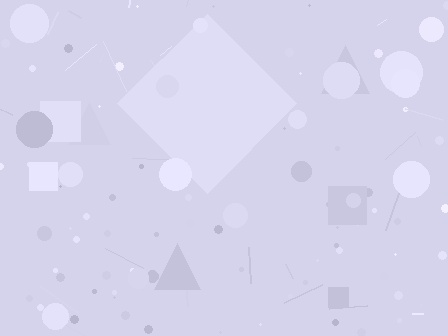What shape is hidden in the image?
A diamond is hidden in the image.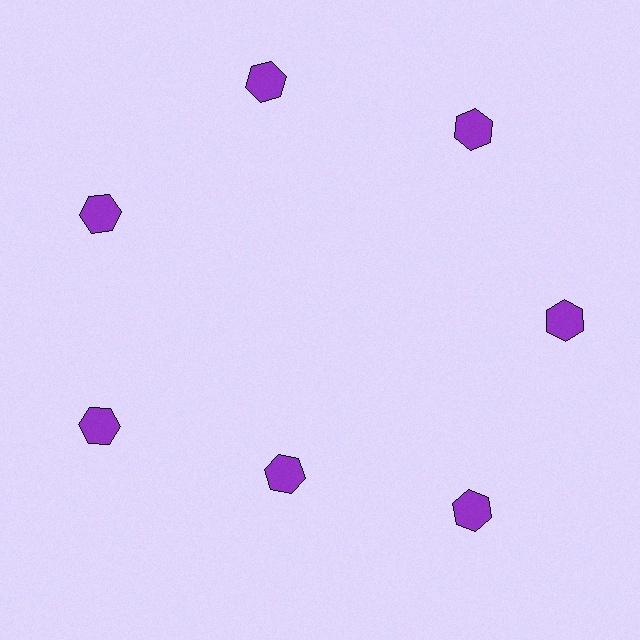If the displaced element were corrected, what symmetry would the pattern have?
It would have 7-fold rotational symmetry — the pattern would map onto itself every 51 degrees.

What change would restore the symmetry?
The symmetry would be restored by moving it outward, back onto the ring so that all 7 hexagons sit at equal angles and equal distance from the center.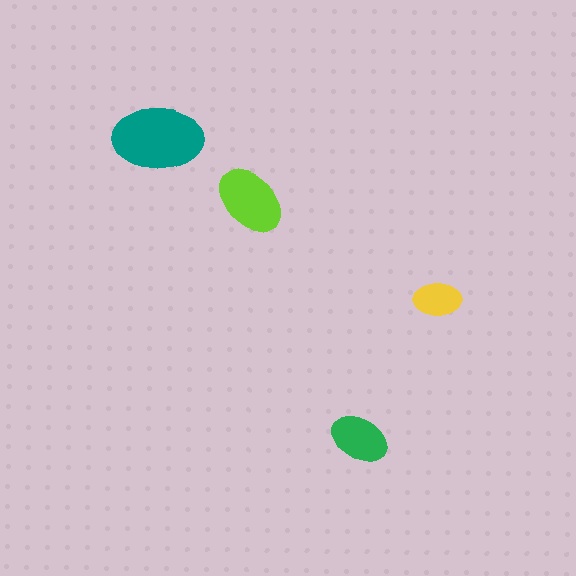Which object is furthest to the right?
The yellow ellipse is rightmost.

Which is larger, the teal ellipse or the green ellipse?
The teal one.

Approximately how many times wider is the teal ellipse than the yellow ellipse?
About 2 times wider.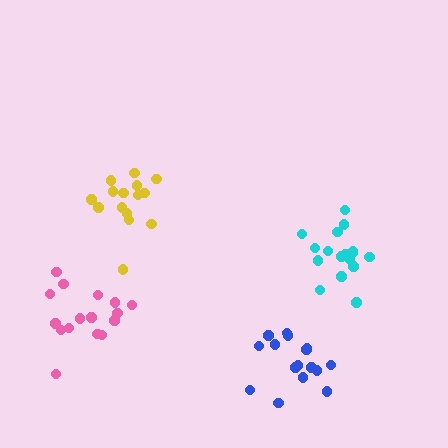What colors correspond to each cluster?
The clusters are colored: pink, blue, cyan, yellow.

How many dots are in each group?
Group 1: 16 dots, Group 2: 16 dots, Group 3: 18 dots, Group 4: 15 dots (65 total).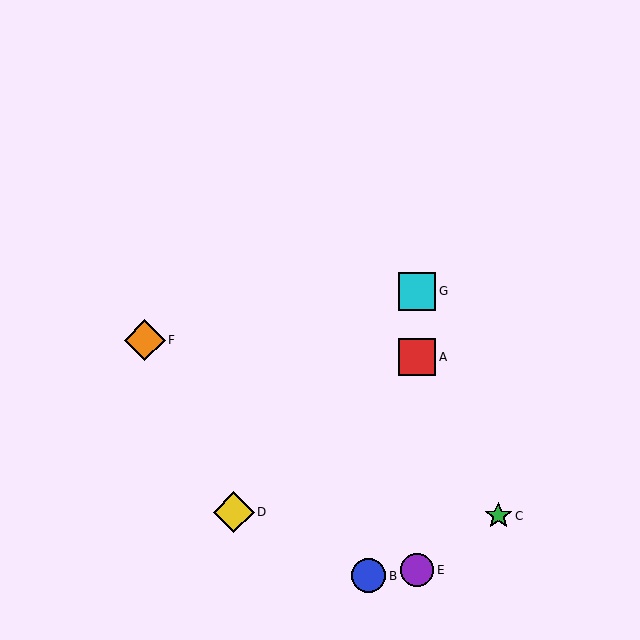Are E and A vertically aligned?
Yes, both are at x≈417.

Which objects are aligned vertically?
Objects A, E, G are aligned vertically.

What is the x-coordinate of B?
Object B is at x≈368.